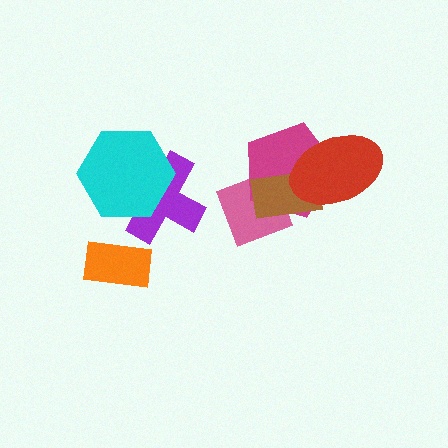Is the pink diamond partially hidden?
Yes, it is partially covered by another shape.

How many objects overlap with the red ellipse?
2 objects overlap with the red ellipse.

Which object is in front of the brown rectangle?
The red ellipse is in front of the brown rectangle.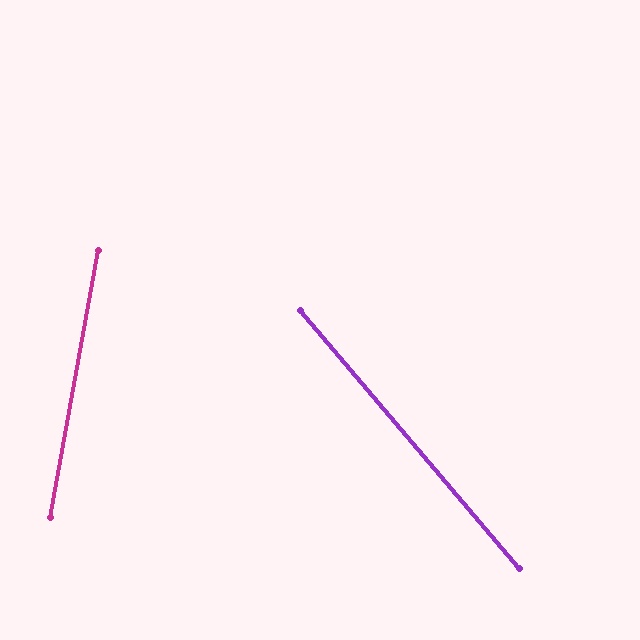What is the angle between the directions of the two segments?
Approximately 51 degrees.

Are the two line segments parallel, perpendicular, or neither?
Neither parallel nor perpendicular — they differ by about 51°.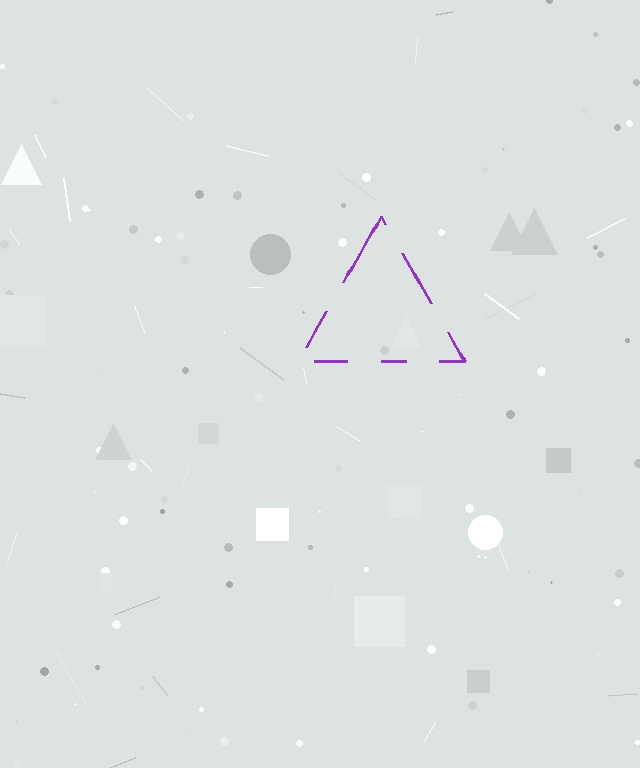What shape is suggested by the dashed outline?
The dashed outline suggests a triangle.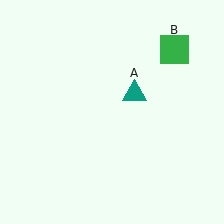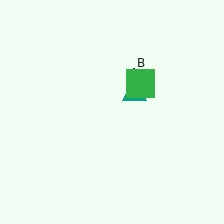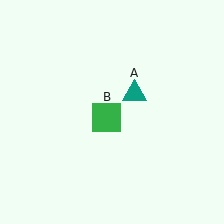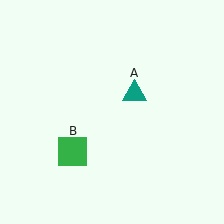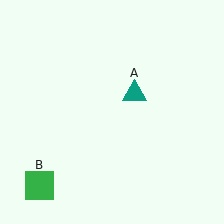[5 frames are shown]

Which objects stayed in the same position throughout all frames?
Teal triangle (object A) remained stationary.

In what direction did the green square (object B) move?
The green square (object B) moved down and to the left.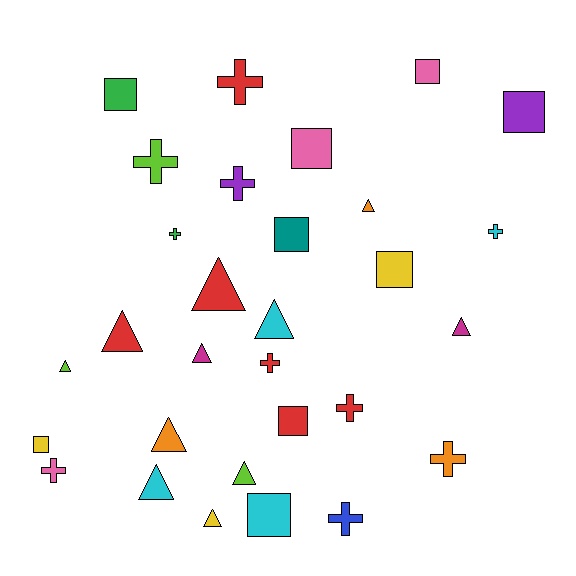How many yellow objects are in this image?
There are 3 yellow objects.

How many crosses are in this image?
There are 10 crosses.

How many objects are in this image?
There are 30 objects.